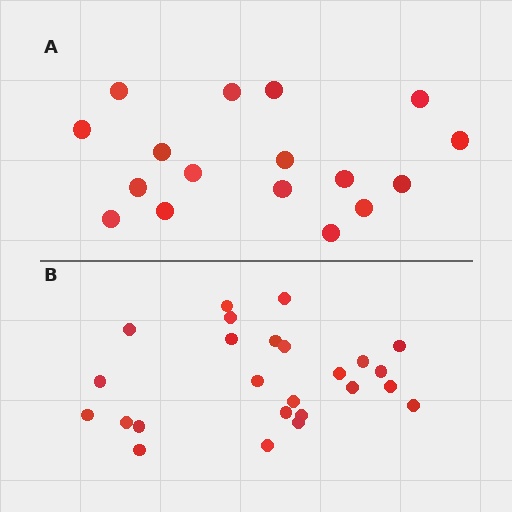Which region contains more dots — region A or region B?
Region B (the bottom region) has more dots.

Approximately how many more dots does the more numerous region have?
Region B has roughly 8 or so more dots than region A.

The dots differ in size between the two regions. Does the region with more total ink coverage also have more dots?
No. Region A has more total ink coverage because its dots are larger, but region B actually contains more individual dots. Total area can be misleading — the number of items is what matters here.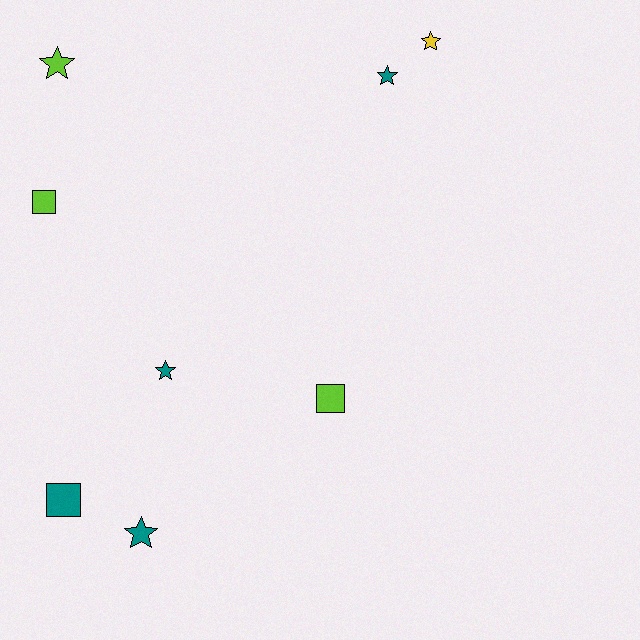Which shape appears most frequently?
Star, with 5 objects.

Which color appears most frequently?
Teal, with 4 objects.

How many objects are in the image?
There are 8 objects.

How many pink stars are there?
There are no pink stars.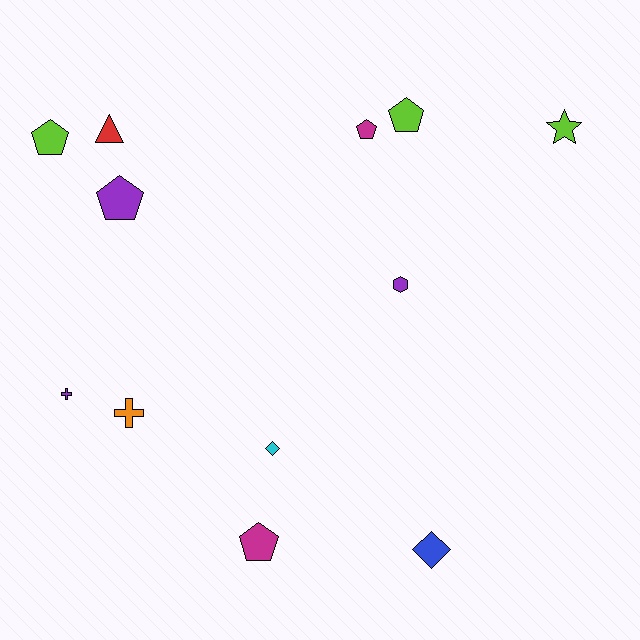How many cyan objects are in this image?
There is 1 cyan object.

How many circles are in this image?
There are no circles.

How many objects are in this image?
There are 12 objects.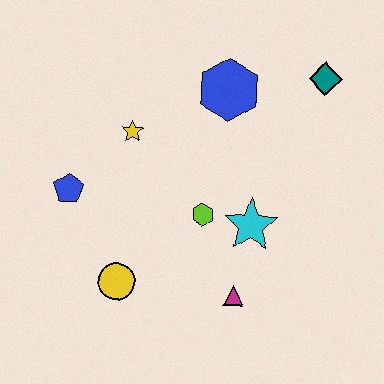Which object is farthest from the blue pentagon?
The teal diamond is farthest from the blue pentagon.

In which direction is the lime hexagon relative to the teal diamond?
The lime hexagon is below the teal diamond.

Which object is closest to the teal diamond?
The blue hexagon is closest to the teal diamond.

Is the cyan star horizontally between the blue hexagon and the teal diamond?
Yes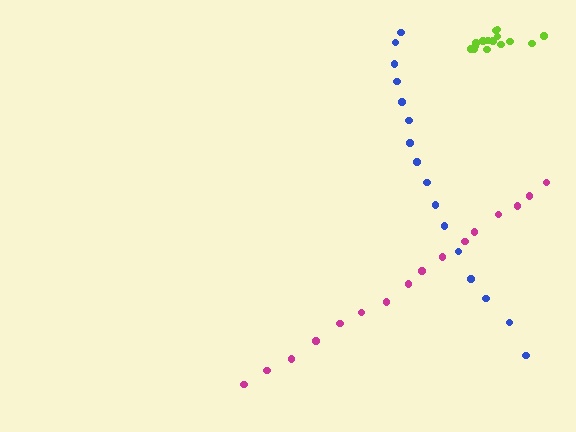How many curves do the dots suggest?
There are 3 distinct paths.